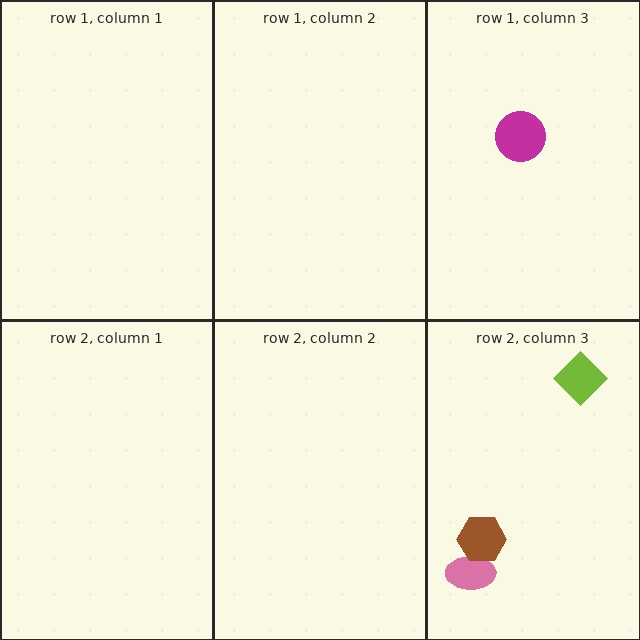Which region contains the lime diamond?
The row 2, column 3 region.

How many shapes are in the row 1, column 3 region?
1.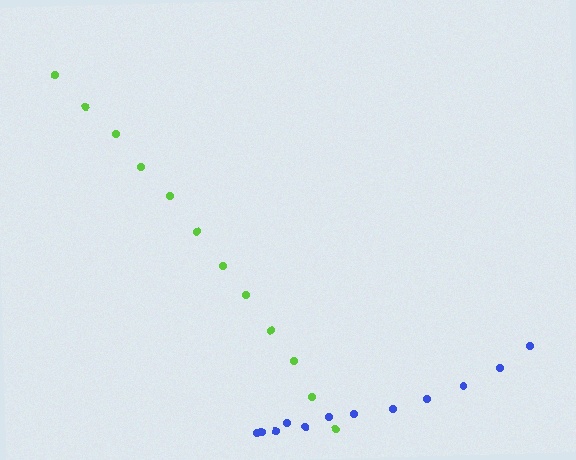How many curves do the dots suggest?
There are 2 distinct paths.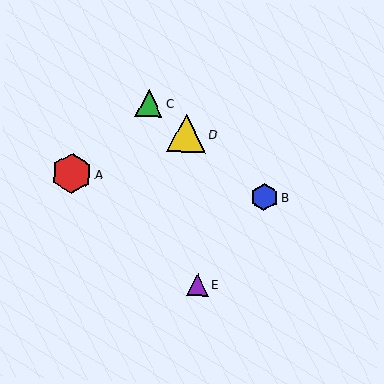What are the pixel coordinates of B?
Object B is at (264, 197).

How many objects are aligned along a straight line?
3 objects (B, C, D) are aligned along a straight line.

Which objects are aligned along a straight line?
Objects B, C, D are aligned along a straight line.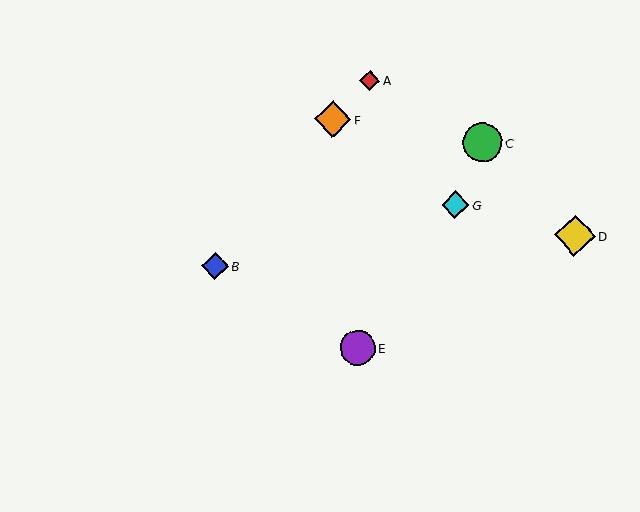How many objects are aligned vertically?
2 objects (A, E) are aligned vertically.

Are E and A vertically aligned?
Yes, both are at x≈358.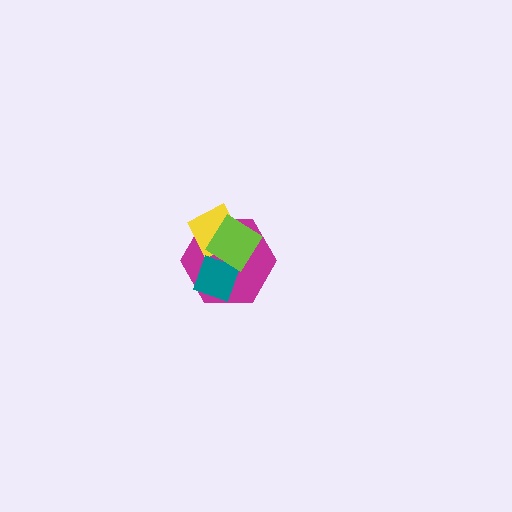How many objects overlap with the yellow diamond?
3 objects overlap with the yellow diamond.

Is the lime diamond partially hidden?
No, no other shape covers it.